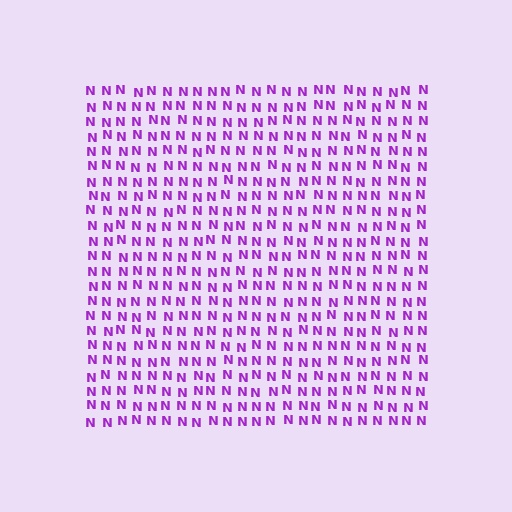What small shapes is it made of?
It is made of small letter N's.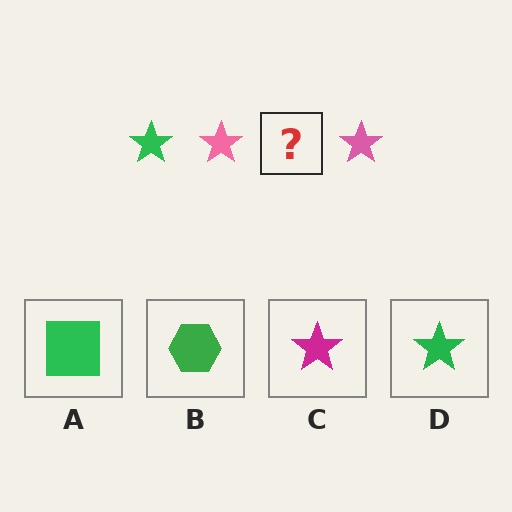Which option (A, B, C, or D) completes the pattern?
D.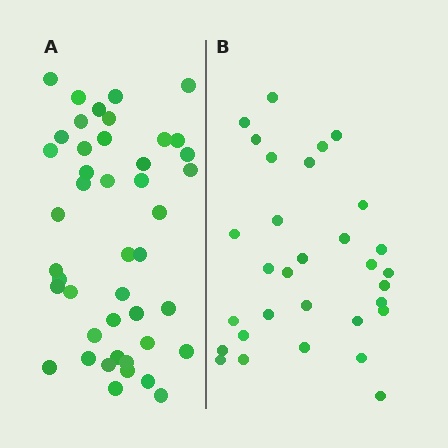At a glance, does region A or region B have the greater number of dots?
Region A (the left region) has more dots.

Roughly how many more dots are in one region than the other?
Region A has approximately 15 more dots than region B.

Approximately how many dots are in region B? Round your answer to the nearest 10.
About 30 dots. (The exact count is 31, which rounds to 30.)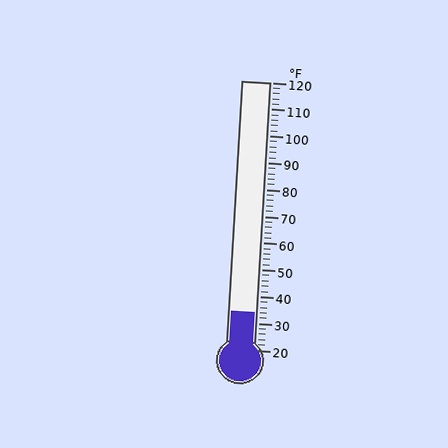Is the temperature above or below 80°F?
The temperature is below 80°F.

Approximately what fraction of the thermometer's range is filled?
The thermometer is filled to approximately 15% of its range.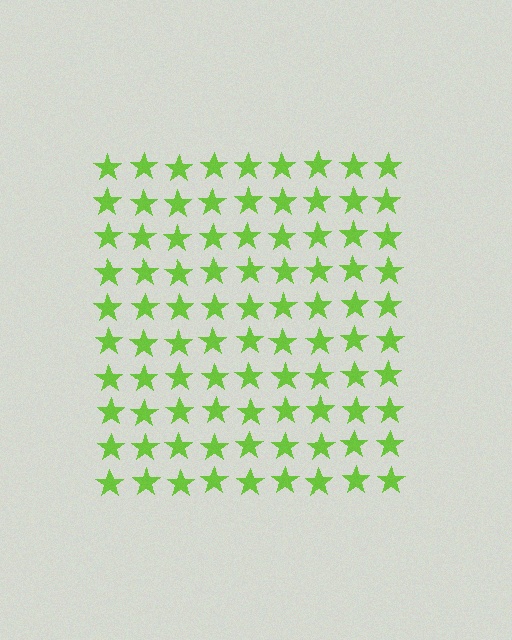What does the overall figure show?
The overall figure shows a square.